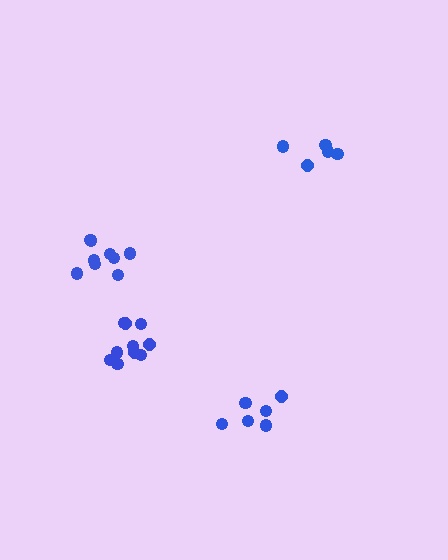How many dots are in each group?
Group 1: 11 dots, Group 2: 6 dots, Group 3: 9 dots, Group 4: 5 dots (31 total).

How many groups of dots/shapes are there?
There are 4 groups.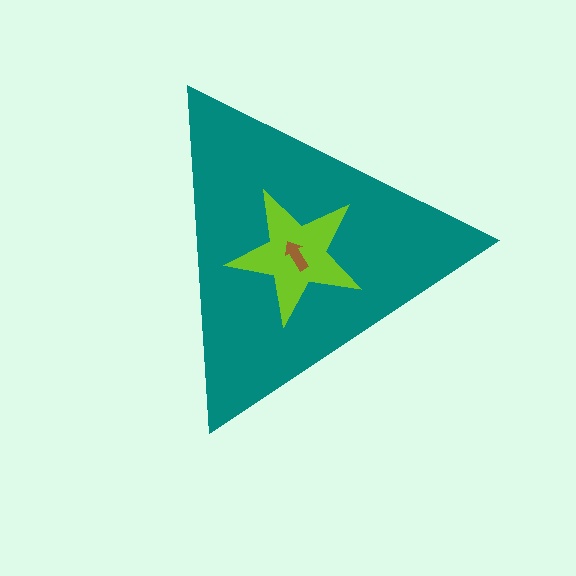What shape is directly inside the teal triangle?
The lime star.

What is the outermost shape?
The teal triangle.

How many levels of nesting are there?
3.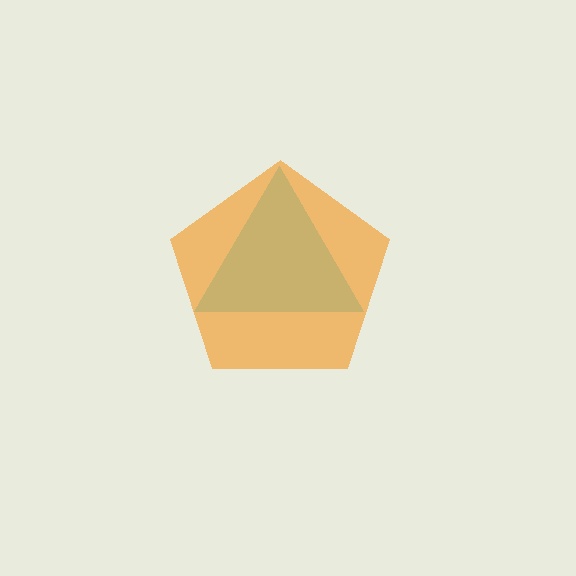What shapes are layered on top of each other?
The layered shapes are: a cyan triangle, an orange pentagon.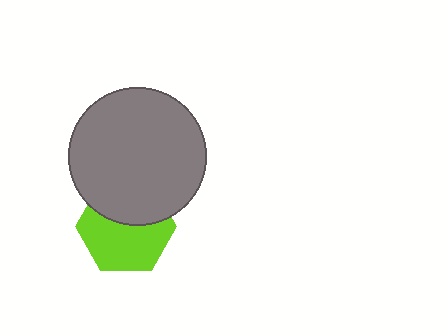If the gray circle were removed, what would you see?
You would see the complete lime hexagon.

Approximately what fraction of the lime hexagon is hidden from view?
Roughly 40% of the lime hexagon is hidden behind the gray circle.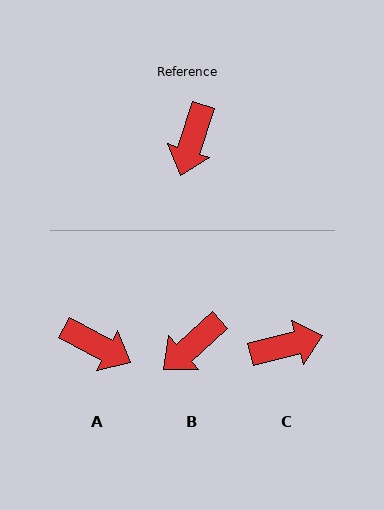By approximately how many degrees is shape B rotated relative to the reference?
Approximately 31 degrees clockwise.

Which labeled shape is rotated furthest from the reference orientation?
C, about 122 degrees away.